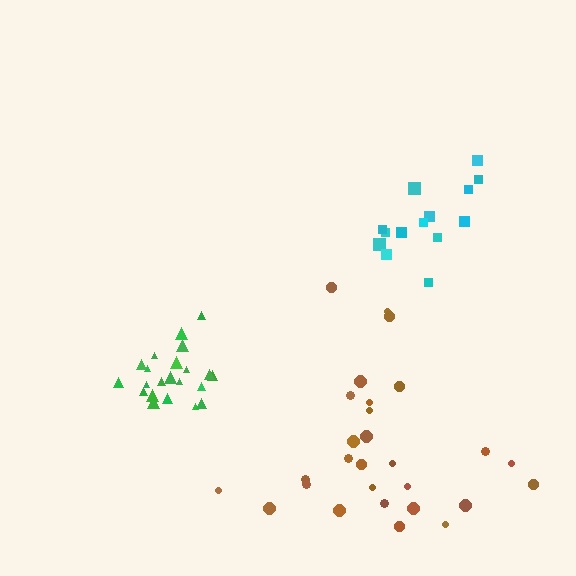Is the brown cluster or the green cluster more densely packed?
Green.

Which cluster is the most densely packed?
Green.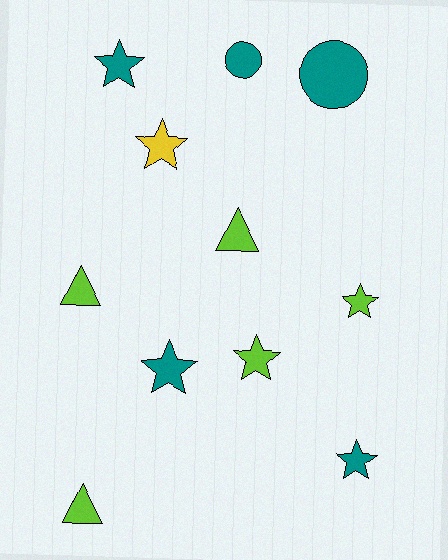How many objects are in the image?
There are 11 objects.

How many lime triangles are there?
There are 3 lime triangles.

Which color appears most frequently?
Teal, with 5 objects.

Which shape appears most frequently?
Star, with 6 objects.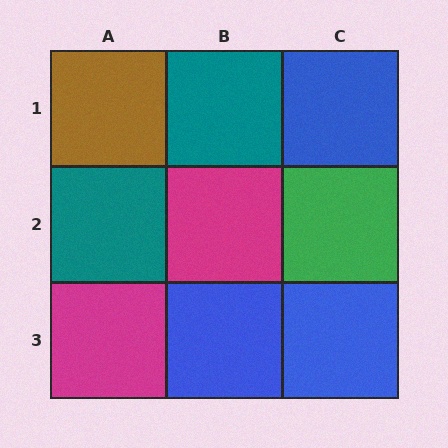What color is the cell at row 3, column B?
Blue.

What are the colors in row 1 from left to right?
Brown, teal, blue.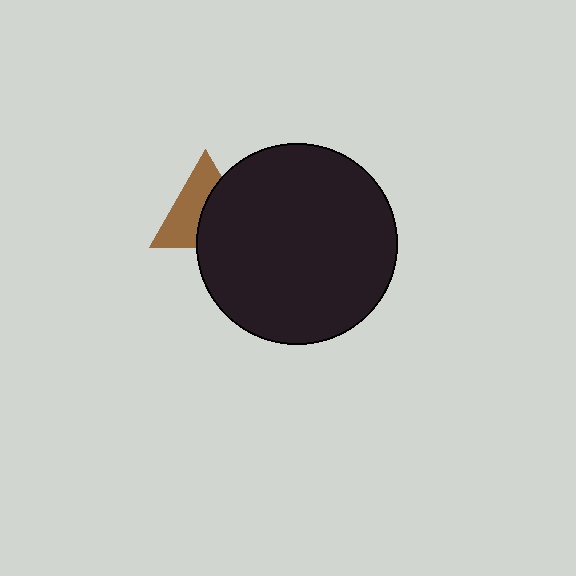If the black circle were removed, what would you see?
You would see the complete brown triangle.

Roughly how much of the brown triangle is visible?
About half of it is visible (roughly 51%).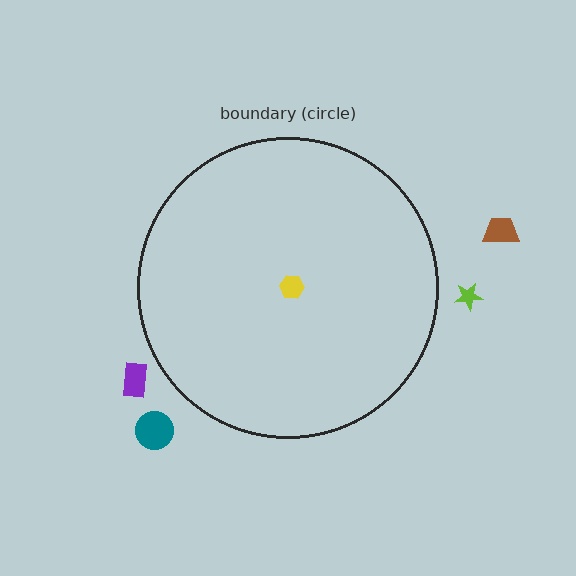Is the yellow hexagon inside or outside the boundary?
Inside.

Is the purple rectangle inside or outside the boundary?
Outside.